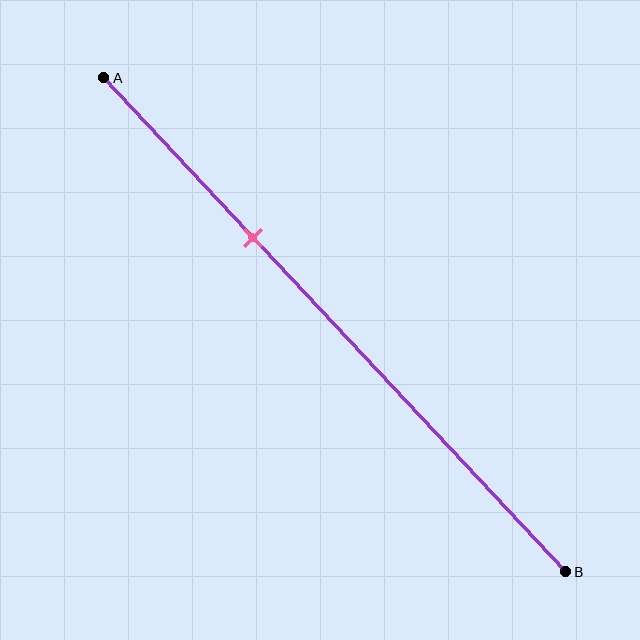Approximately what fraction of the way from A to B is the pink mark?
The pink mark is approximately 30% of the way from A to B.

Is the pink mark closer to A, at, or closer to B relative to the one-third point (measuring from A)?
The pink mark is approximately at the one-third point of segment AB.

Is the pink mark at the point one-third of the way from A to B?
Yes, the mark is approximately at the one-third point.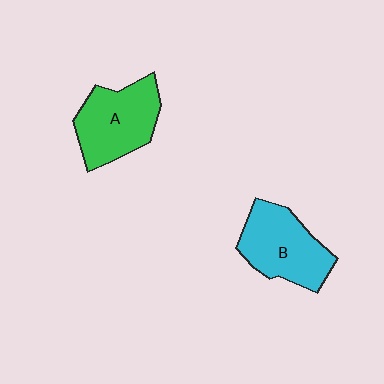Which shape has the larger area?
Shape B (cyan).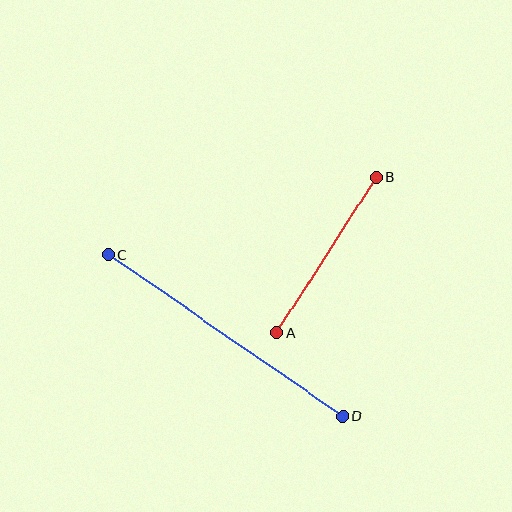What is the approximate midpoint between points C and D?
The midpoint is at approximately (225, 335) pixels.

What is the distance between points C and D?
The distance is approximately 285 pixels.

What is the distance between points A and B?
The distance is approximately 184 pixels.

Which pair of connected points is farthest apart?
Points C and D are farthest apart.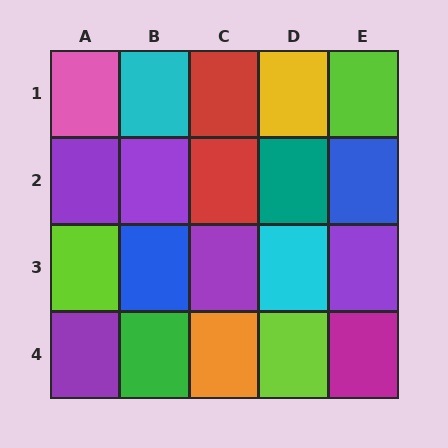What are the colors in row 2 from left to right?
Purple, purple, red, teal, blue.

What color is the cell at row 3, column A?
Lime.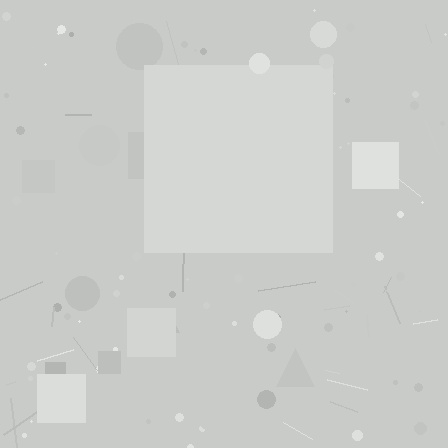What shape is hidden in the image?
A square is hidden in the image.